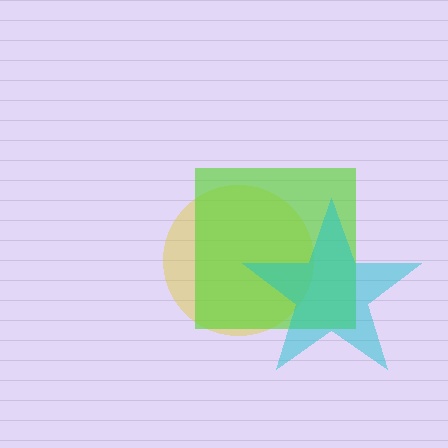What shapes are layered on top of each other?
The layered shapes are: a yellow circle, a lime square, a cyan star.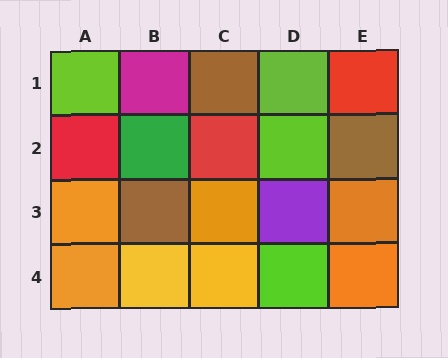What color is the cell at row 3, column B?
Brown.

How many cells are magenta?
1 cell is magenta.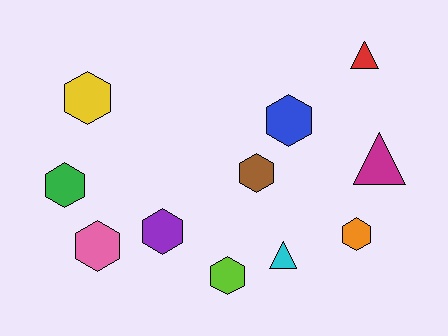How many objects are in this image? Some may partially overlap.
There are 11 objects.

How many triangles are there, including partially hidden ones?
There are 3 triangles.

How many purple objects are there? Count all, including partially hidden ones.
There is 1 purple object.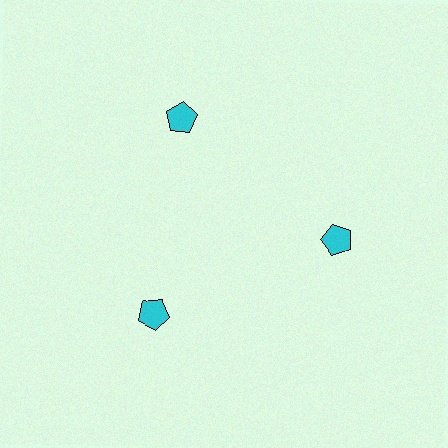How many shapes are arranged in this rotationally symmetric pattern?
There are 3 shapes, arranged in 3 groups of 1.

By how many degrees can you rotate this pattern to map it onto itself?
The pattern maps onto itself every 120 degrees of rotation.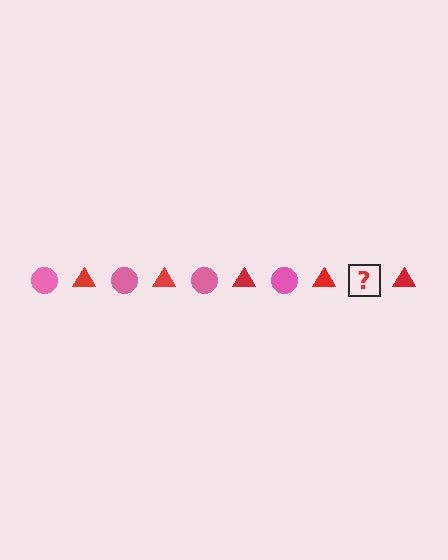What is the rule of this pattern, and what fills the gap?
The rule is that the pattern alternates between pink circle and red triangle. The gap should be filled with a pink circle.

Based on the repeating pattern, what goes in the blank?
The blank should be a pink circle.